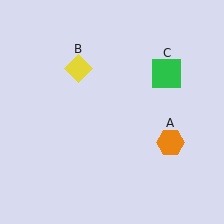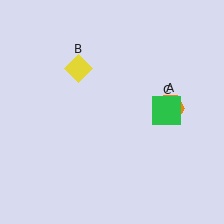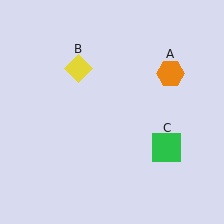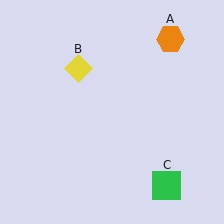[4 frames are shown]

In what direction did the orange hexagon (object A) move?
The orange hexagon (object A) moved up.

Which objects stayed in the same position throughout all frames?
Yellow diamond (object B) remained stationary.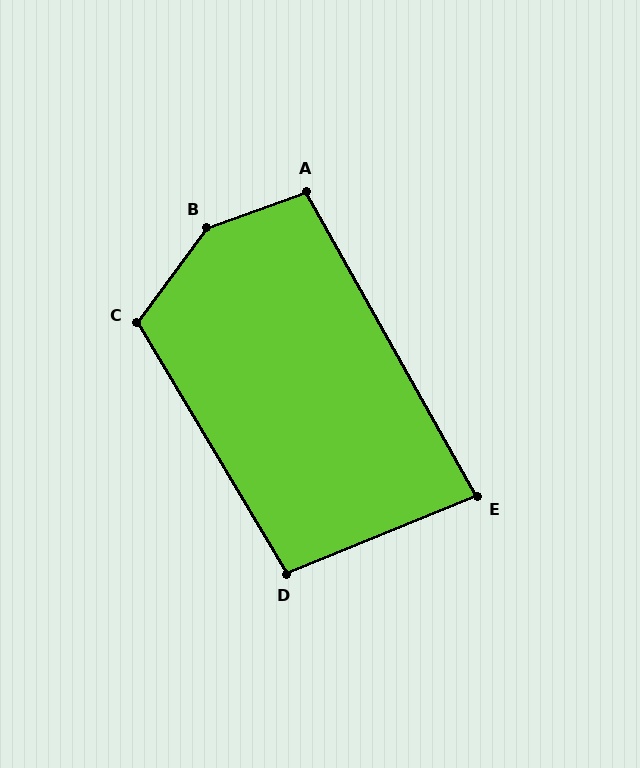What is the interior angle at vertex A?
Approximately 99 degrees (obtuse).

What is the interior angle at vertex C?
Approximately 113 degrees (obtuse).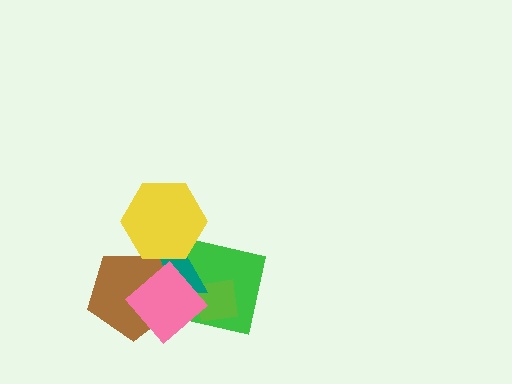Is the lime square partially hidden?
Yes, it is partially covered by another shape.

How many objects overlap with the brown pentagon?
3 objects overlap with the brown pentagon.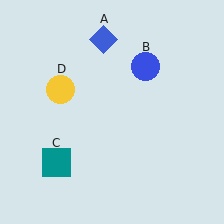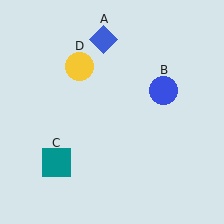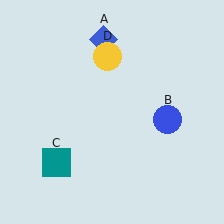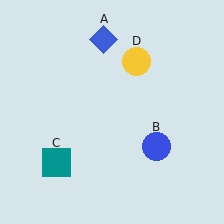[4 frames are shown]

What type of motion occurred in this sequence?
The blue circle (object B), yellow circle (object D) rotated clockwise around the center of the scene.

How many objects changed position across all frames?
2 objects changed position: blue circle (object B), yellow circle (object D).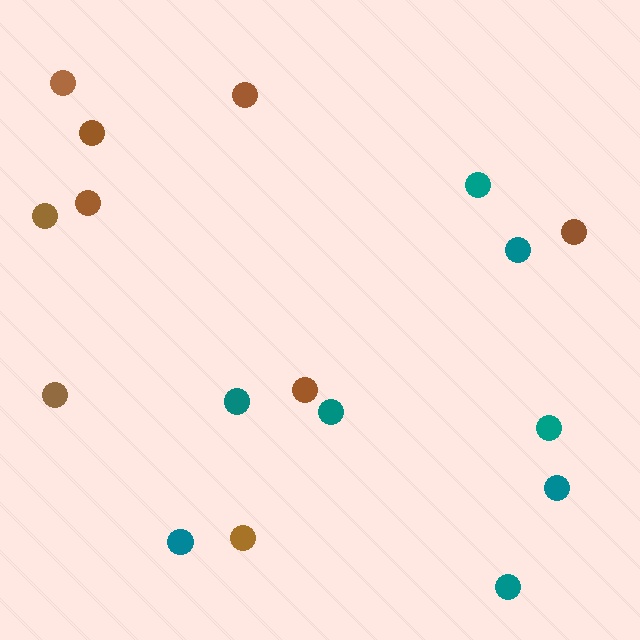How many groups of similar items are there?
There are 2 groups: one group of brown circles (9) and one group of teal circles (8).